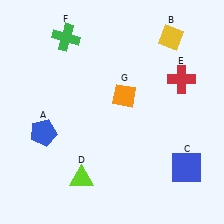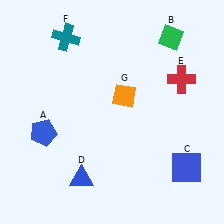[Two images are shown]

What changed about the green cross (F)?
In Image 1, F is green. In Image 2, it changed to teal.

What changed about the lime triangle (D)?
In Image 1, D is lime. In Image 2, it changed to blue.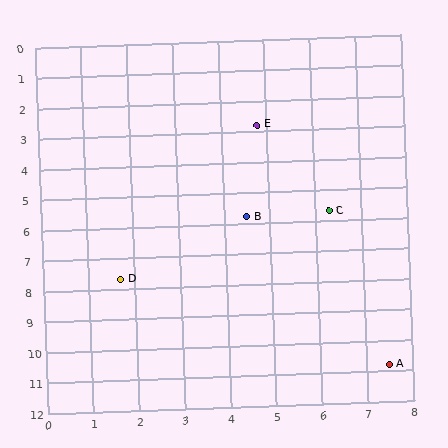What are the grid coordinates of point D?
Point D is at approximately (1.7, 7.7).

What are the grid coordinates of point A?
Point A is at approximately (7.5, 10.8).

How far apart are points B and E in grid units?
Points B and E are about 3.0 grid units apart.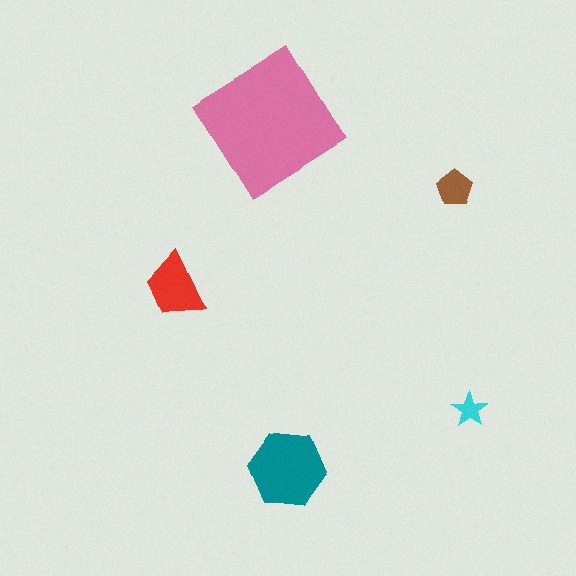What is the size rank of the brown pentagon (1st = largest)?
4th.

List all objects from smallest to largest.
The cyan star, the brown pentagon, the red trapezoid, the teal hexagon, the pink diamond.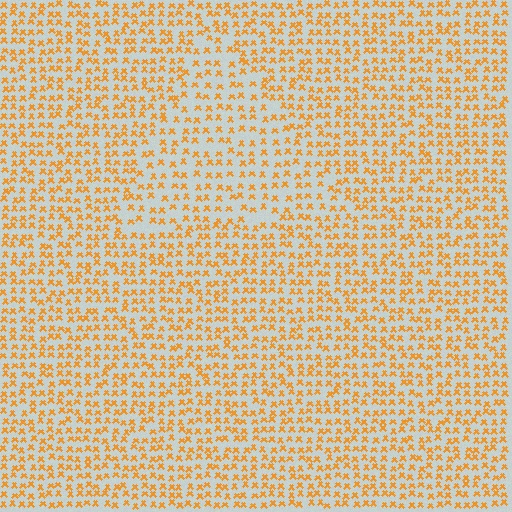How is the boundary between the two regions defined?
The boundary is defined by a change in element density (approximately 1.5x ratio). All elements are the same color, size, and shape.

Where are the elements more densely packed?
The elements are more densely packed outside the triangle boundary.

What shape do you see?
I see a triangle.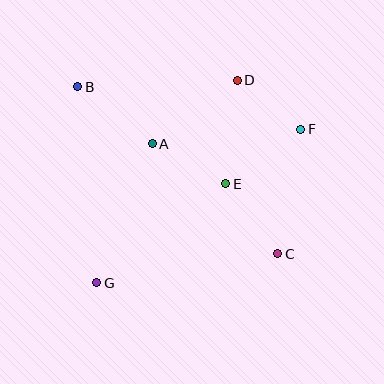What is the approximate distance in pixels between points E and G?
The distance between E and G is approximately 163 pixels.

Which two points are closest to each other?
Points D and F are closest to each other.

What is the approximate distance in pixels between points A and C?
The distance between A and C is approximately 167 pixels.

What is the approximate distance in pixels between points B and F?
The distance between B and F is approximately 227 pixels.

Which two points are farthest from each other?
Points B and C are farthest from each other.